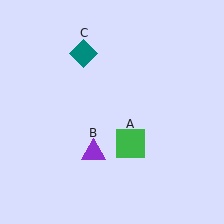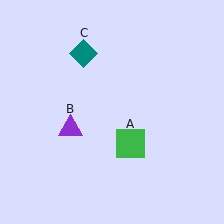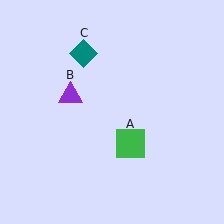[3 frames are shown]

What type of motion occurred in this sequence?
The purple triangle (object B) rotated clockwise around the center of the scene.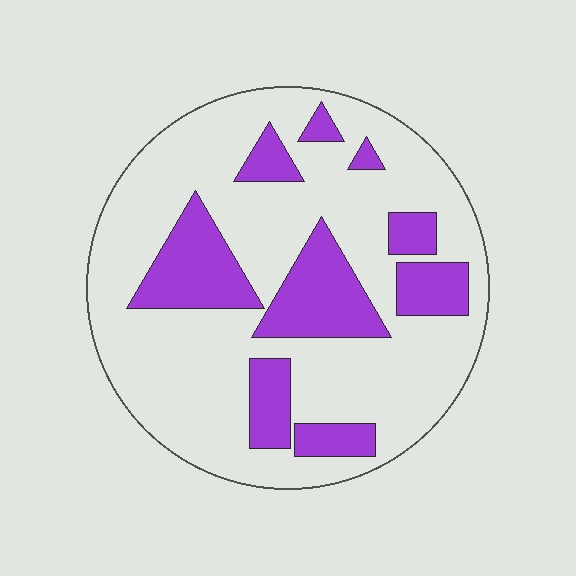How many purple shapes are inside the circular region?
9.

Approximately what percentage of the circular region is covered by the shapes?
Approximately 25%.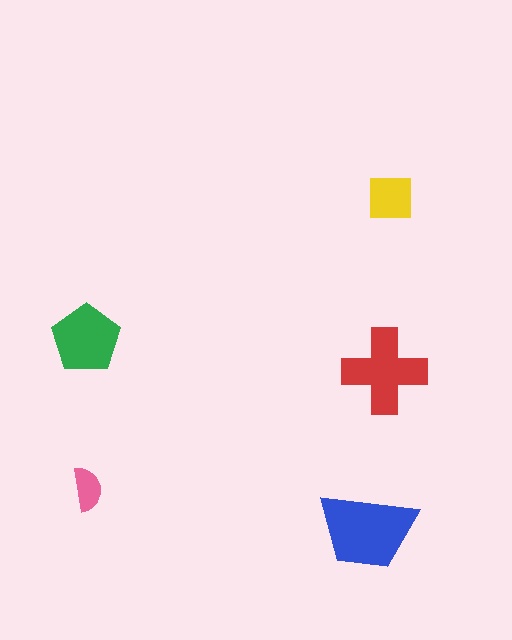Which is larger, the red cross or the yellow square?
The red cross.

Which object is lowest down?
The blue trapezoid is bottommost.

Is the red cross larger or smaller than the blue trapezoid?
Smaller.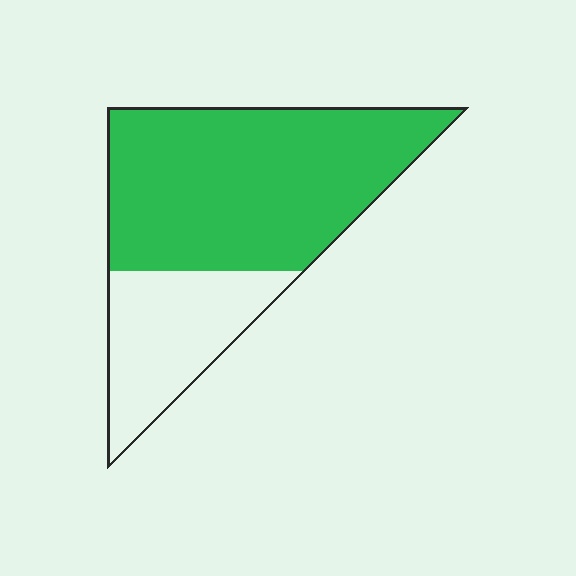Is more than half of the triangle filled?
Yes.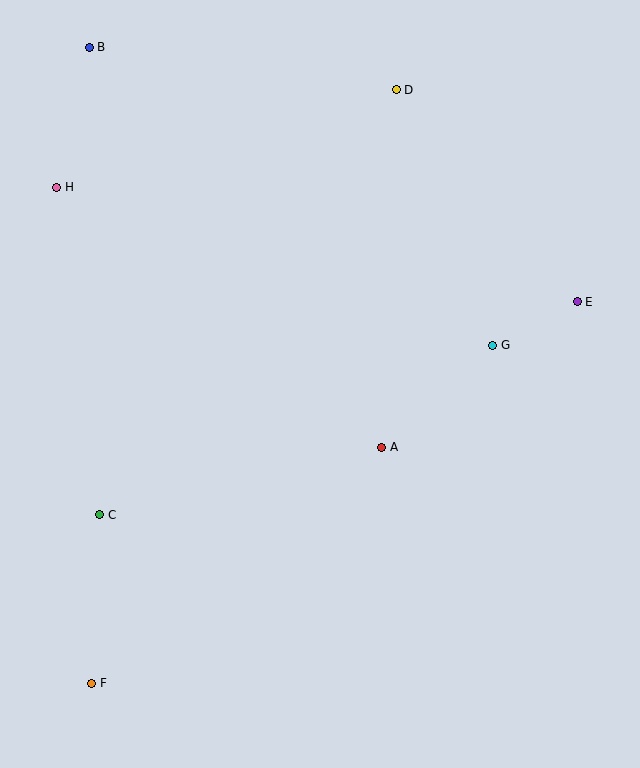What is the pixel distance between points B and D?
The distance between B and D is 310 pixels.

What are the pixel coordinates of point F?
Point F is at (92, 683).